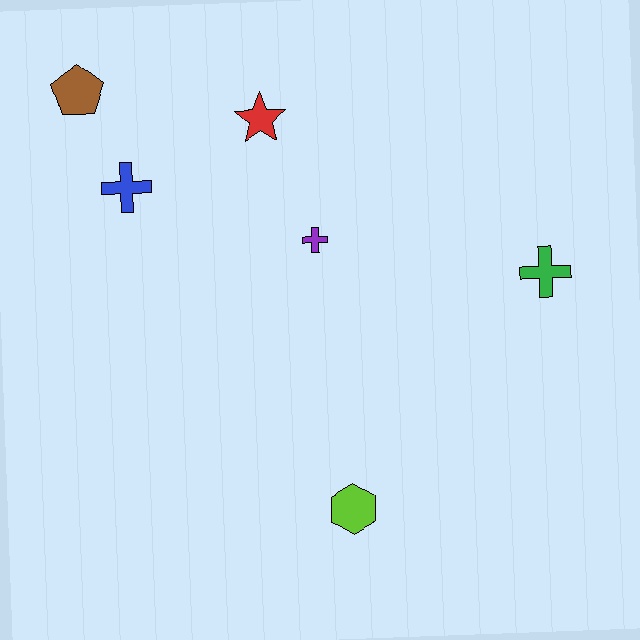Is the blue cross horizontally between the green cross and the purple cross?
No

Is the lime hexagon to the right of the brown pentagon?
Yes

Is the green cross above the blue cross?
No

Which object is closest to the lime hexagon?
The purple cross is closest to the lime hexagon.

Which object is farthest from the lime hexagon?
The brown pentagon is farthest from the lime hexagon.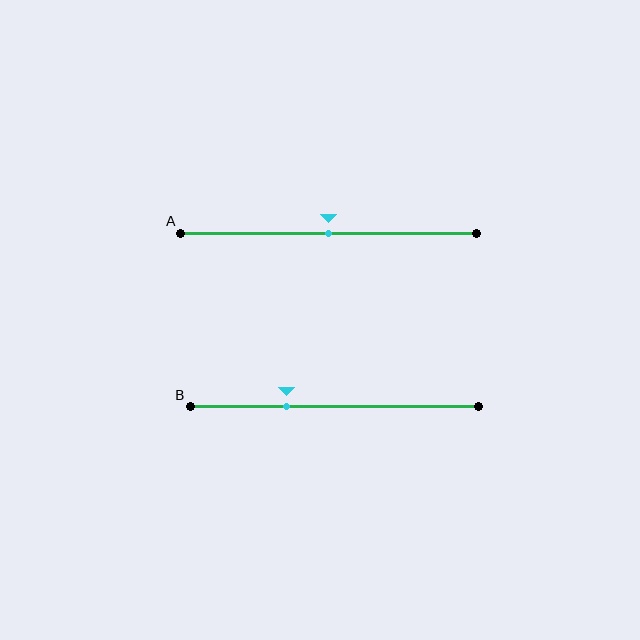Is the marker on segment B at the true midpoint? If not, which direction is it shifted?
No, the marker on segment B is shifted to the left by about 17% of the segment length.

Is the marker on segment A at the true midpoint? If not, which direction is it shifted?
Yes, the marker on segment A is at the true midpoint.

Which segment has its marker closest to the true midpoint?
Segment A has its marker closest to the true midpoint.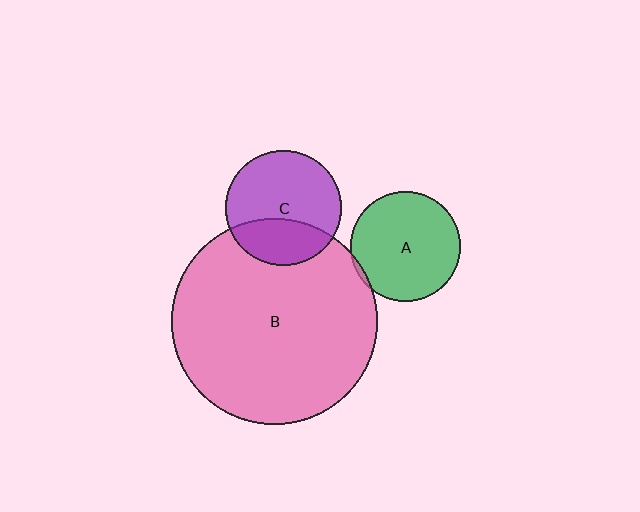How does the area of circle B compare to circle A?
Approximately 3.5 times.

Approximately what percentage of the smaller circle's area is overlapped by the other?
Approximately 35%.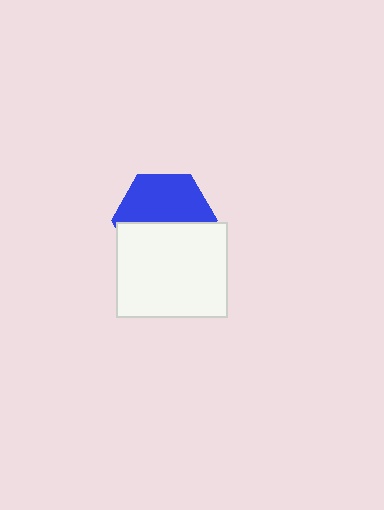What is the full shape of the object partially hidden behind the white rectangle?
The partially hidden object is a blue hexagon.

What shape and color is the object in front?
The object in front is a white rectangle.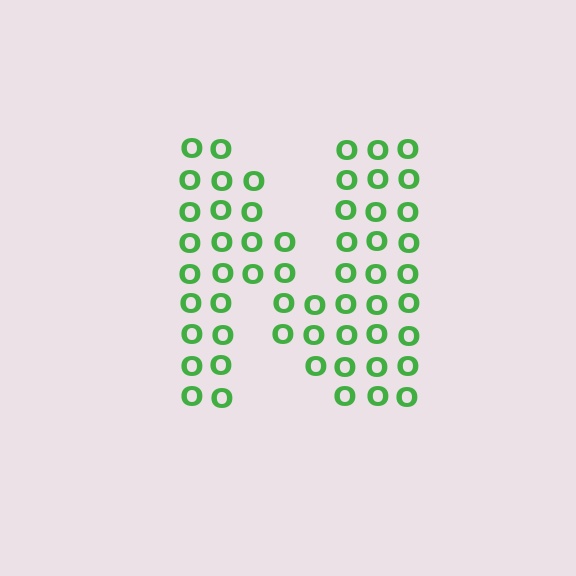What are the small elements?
The small elements are letter O's.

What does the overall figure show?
The overall figure shows the letter N.